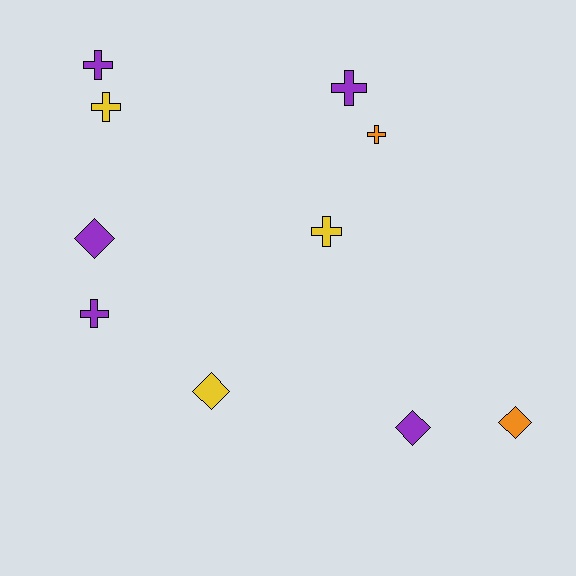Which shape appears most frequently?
Cross, with 6 objects.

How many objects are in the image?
There are 10 objects.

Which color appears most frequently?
Purple, with 5 objects.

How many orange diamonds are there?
There is 1 orange diamond.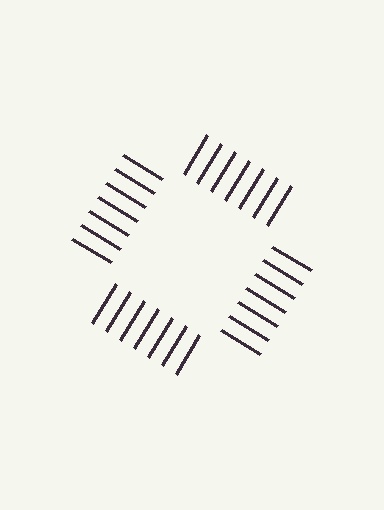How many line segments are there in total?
28 — 7 along each of the 4 edges.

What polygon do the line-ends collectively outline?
An illusory square — the line segments terminate on its edges but no continuous stroke is drawn.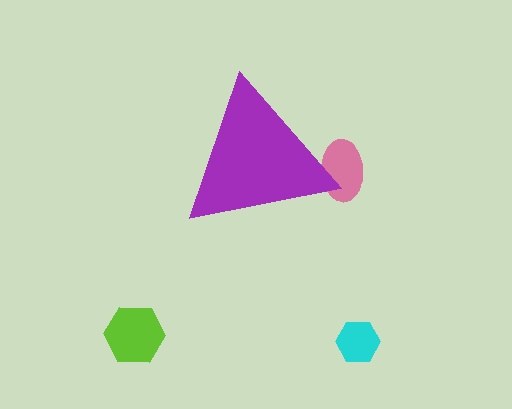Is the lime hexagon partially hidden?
No, the lime hexagon is fully visible.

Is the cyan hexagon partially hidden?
No, the cyan hexagon is fully visible.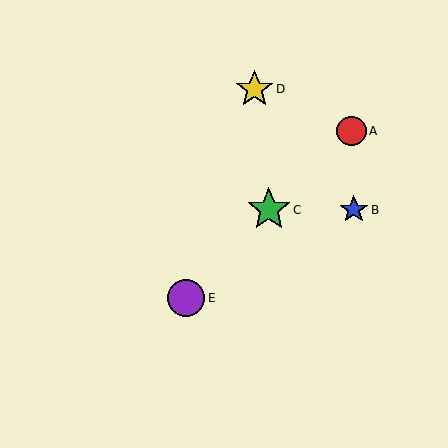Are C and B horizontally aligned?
Yes, both are at y≈210.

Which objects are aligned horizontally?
Objects B, C are aligned horizontally.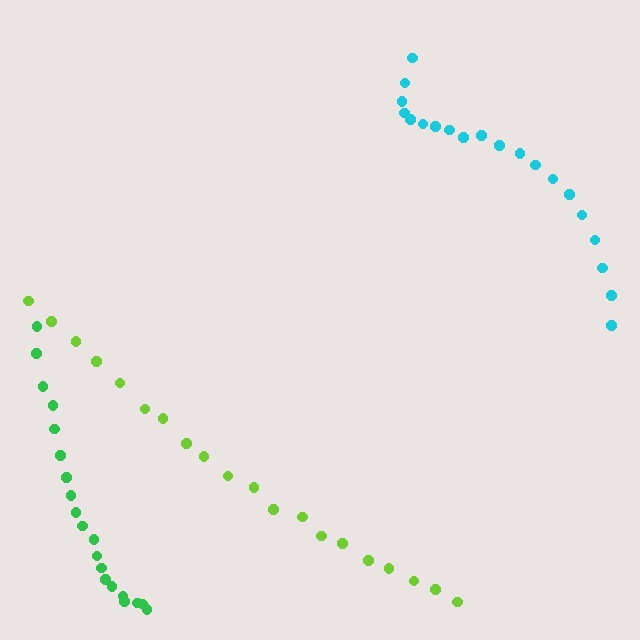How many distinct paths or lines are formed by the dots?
There are 3 distinct paths.